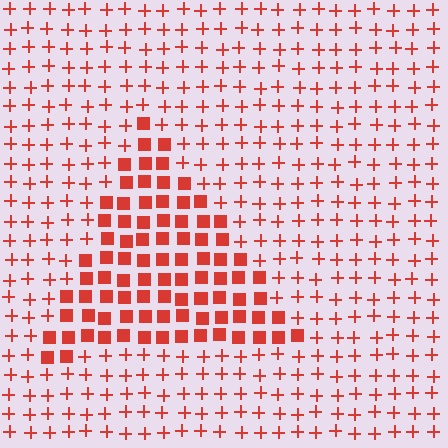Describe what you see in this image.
The image is filled with small red elements arranged in a uniform grid. A triangle-shaped region contains squares, while the surrounding area contains plus signs. The boundary is defined purely by the change in element shape.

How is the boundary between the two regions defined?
The boundary is defined by a change in element shape: squares inside vs. plus signs outside. All elements share the same color and spacing.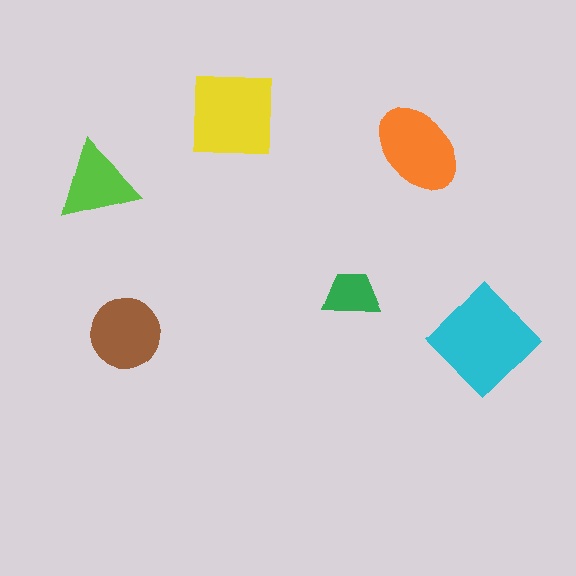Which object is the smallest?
The green trapezoid.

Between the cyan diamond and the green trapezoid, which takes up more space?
The cyan diamond.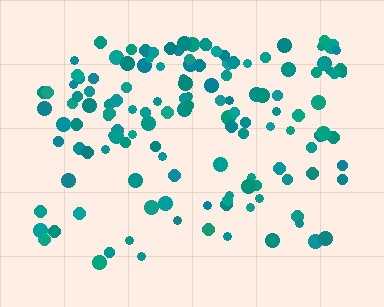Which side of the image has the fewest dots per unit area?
The bottom.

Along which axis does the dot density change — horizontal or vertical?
Vertical.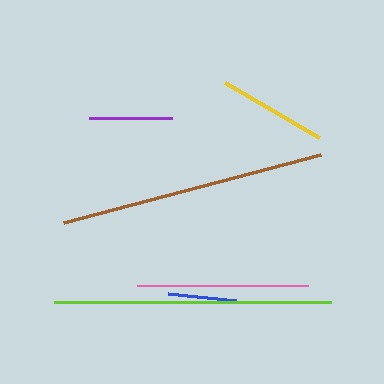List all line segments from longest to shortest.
From longest to shortest: lime, brown, pink, yellow, purple, blue.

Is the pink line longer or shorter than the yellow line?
The pink line is longer than the yellow line.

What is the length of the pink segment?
The pink segment is approximately 171 pixels long.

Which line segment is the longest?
The lime line is the longest at approximately 277 pixels.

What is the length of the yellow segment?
The yellow segment is approximately 109 pixels long.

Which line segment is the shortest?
The blue line is the shortest at approximately 68 pixels.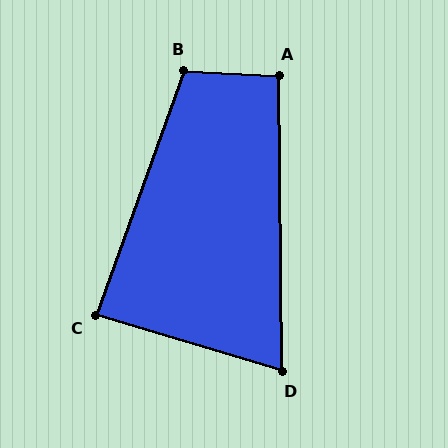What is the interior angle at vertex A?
Approximately 93 degrees (approximately right).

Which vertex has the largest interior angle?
B, at approximately 107 degrees.